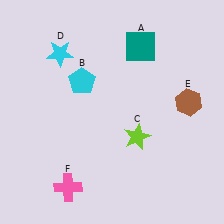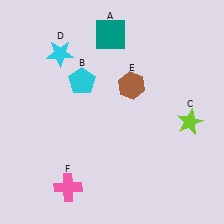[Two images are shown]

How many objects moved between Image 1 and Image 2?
3 objects moved between the two images.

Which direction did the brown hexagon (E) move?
The brown hexagon (E) moved left.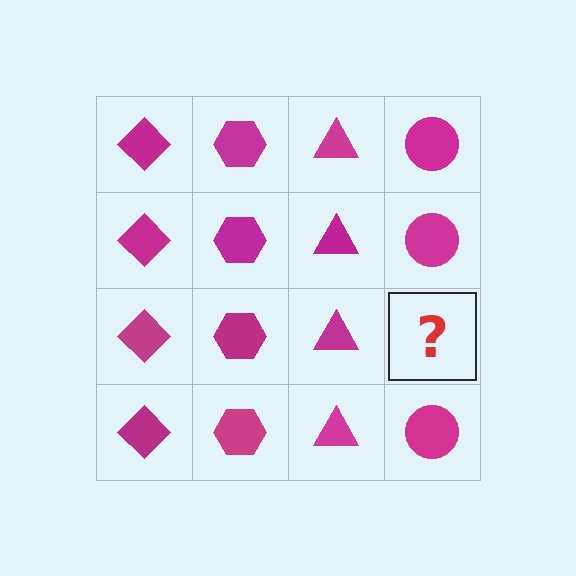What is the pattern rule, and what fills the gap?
The rule is that each column has a consistent shape. The gap should be filled with a magenta circle.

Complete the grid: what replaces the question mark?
The question mark should be replaced with a magenta circle.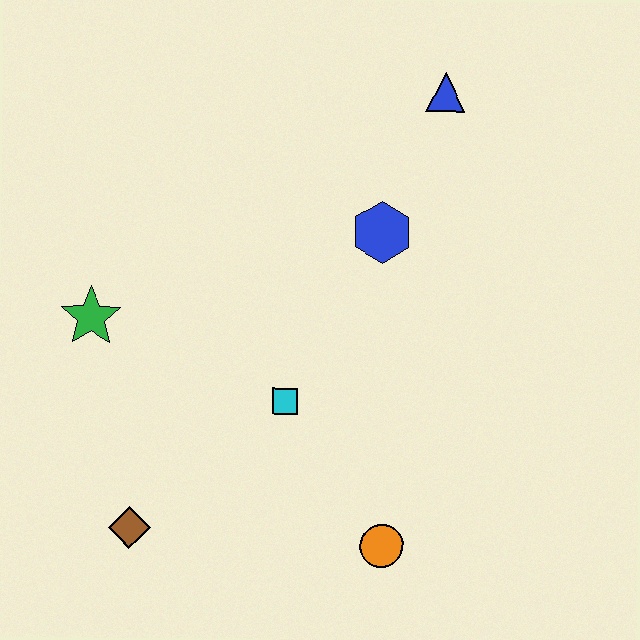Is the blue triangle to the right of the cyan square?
Yes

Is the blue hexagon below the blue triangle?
Yes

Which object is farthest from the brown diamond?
The blue triangle is farthest from the brown diamond.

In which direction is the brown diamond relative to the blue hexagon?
The brown diamond is below the blue hexagon.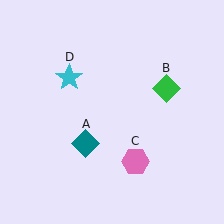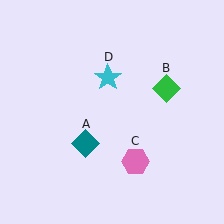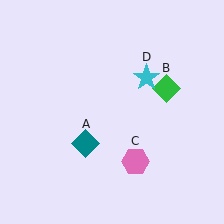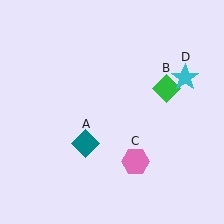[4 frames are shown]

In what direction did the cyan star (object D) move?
The cyan star (object D) moved right.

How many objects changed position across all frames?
1 object changed position: cyan star (object D).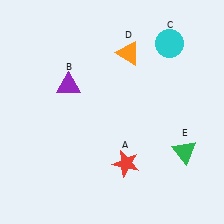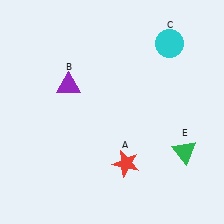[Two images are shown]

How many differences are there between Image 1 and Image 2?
There is 1 difference between the two images.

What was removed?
The orange triangle (D) was removed in Image 2.